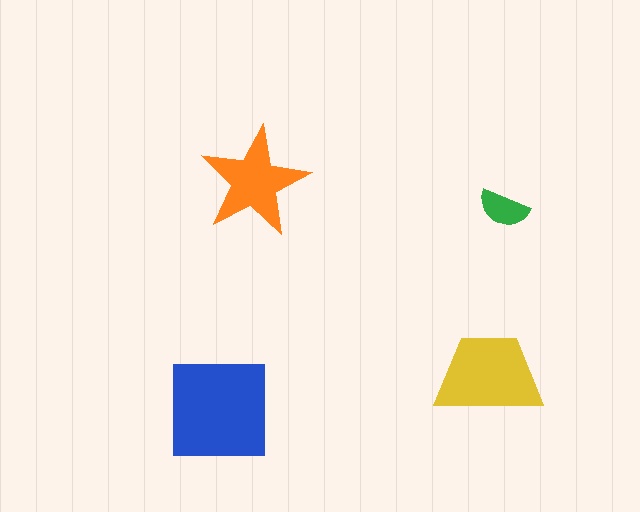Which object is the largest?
The blue square.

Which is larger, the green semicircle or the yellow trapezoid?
The yellow trapezoid.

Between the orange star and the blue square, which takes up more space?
The blue square.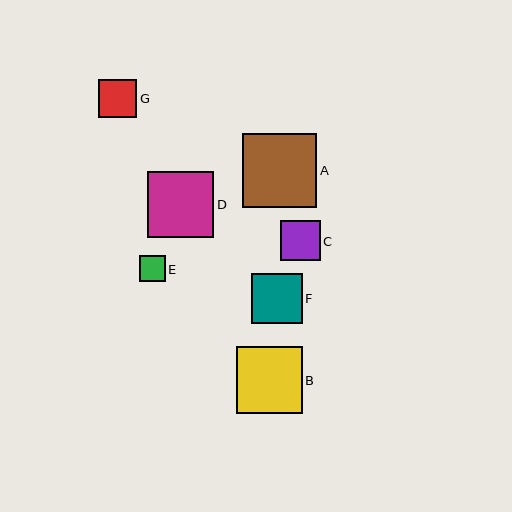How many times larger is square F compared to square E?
Square F is approximately 1.9 times the size of square E.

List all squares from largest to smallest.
From largest to smallest: A, B, D, F, C, G, E.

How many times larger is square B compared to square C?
Square B is approximately 1.7 times the size of square C.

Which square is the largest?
Square A is the largest with a size of approximately 75 pixels.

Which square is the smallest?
Square E is the smallest with a size of approximately 26 pixels.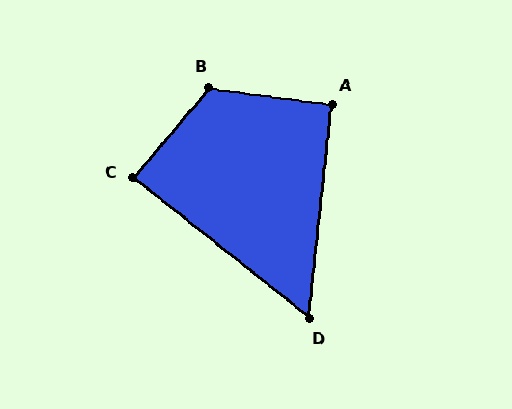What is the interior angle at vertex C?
Approximately 88 degrees (approximately right).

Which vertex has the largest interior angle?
B, at approximately 123 degrees.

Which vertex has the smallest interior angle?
D, at approximately 57 degrees.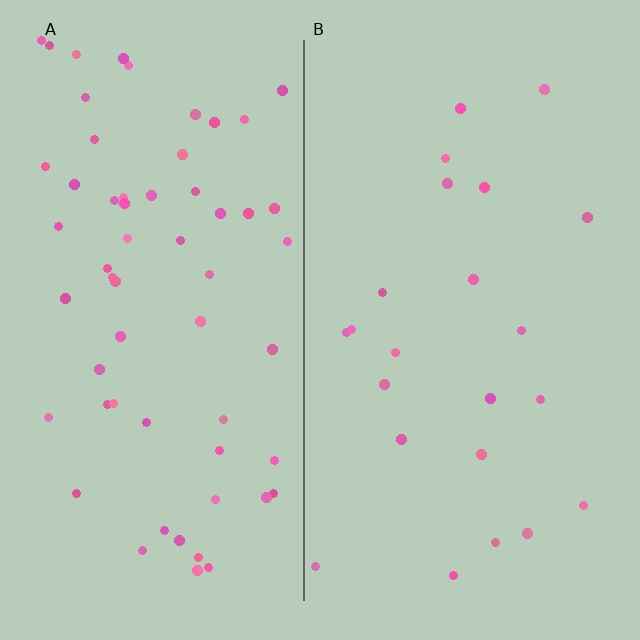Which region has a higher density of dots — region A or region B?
A (the left).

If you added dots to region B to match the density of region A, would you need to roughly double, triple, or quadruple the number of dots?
Approximately triple.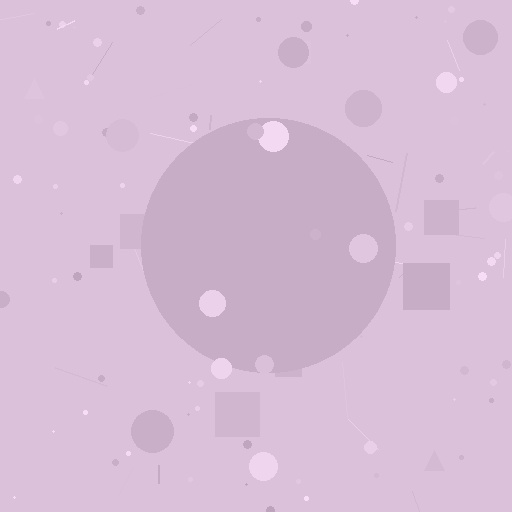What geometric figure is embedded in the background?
A circle is embedded in the background.